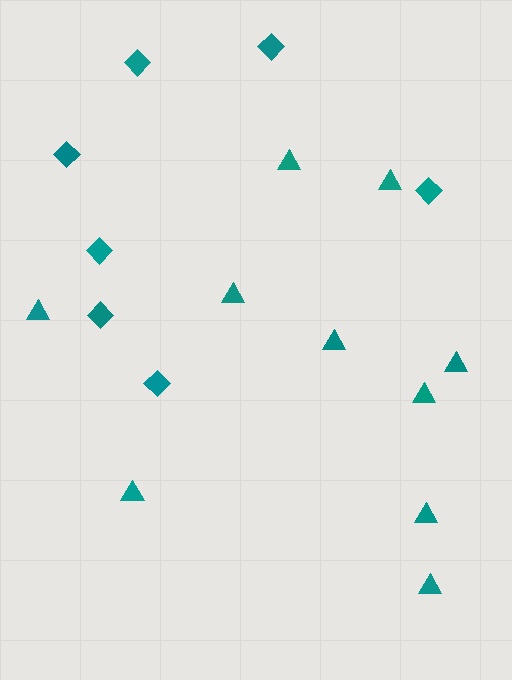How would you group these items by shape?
There are 2 groups: one group of diamonds (7) and one group of triangles (10).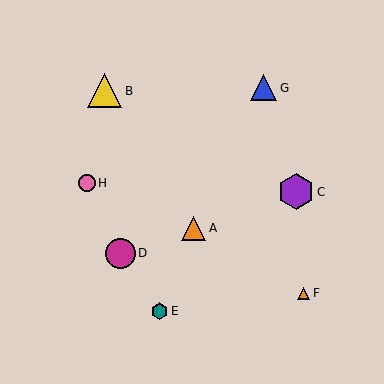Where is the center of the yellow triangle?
The center of the yellow triangle is at (104, 91).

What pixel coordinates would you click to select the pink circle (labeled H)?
Click at (87, 183) to select the pink circle H.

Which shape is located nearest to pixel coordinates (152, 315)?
The teal hexagon (labeled E) at (159, 311) is nearest to that location.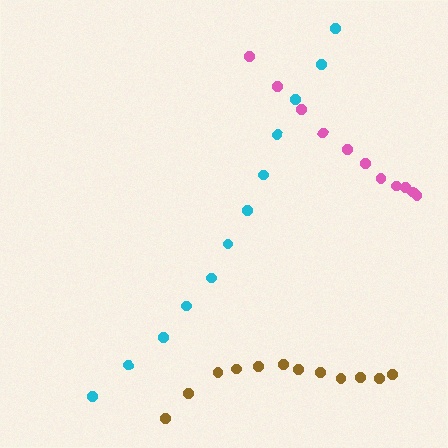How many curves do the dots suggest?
There are 3 distinct paths.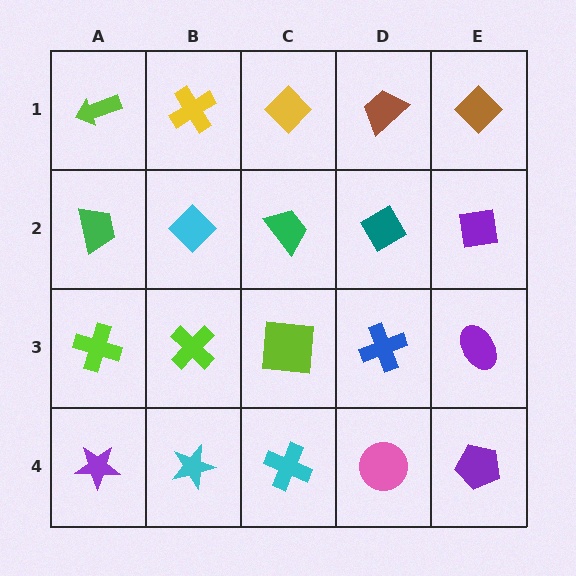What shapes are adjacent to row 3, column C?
A green trapezoid (row 2, column C), a cyan cross (row 4, column C), a lime cross (row 3, column B), a blue cross (row 3, column D).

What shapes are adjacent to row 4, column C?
A lime square (row 3, column C), a cyan star (row 4, column B), a pink circle (row 4, column D).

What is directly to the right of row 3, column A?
A lime cross.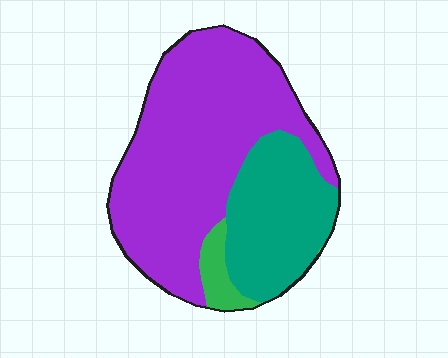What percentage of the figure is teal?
Teal takes up between a quarter and a half of the figure.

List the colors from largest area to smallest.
From largest to smallest: purple, teal, green.